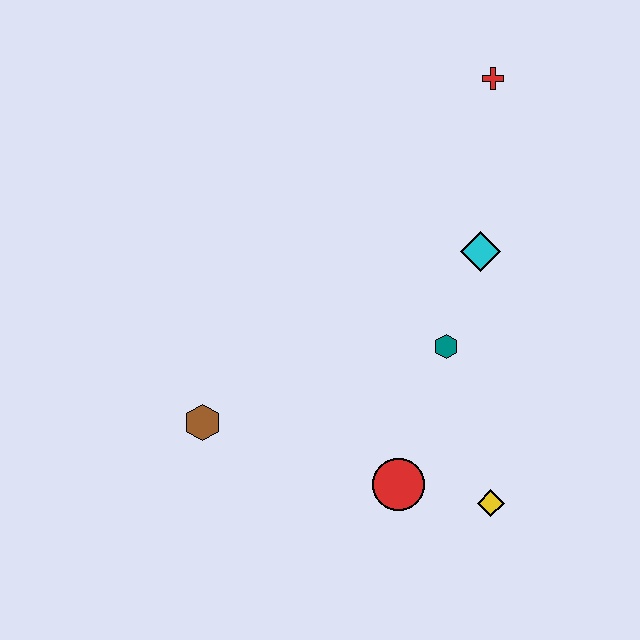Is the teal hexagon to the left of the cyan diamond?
Yes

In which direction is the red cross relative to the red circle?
The red cross is above the red circle.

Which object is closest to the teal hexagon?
The cyan diamond is closest to the teal hexagon.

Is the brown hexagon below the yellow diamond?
No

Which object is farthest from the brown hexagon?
The red cross is farthest from the brown hexagon.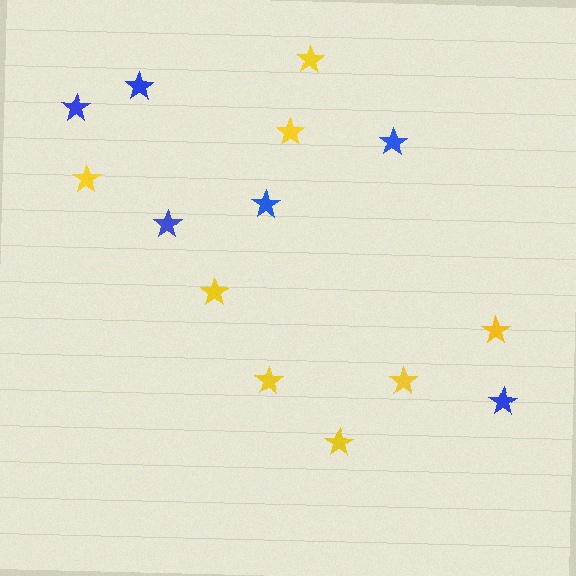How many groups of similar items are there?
There are 2 groups: one group of yellow stars (8) and one group of blue stars (6).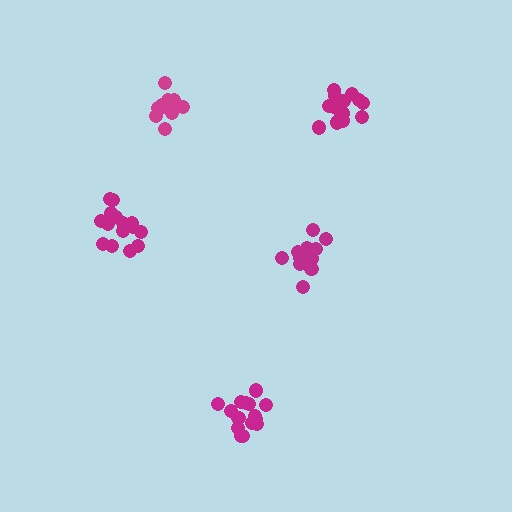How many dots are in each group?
Group 1: 14 dots, Group 2: 15 dots, Group 3: 13 dots, Group 4: 12 dots, Group 5: 15 dots (69 total).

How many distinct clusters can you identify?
There are 5 distinct clusters.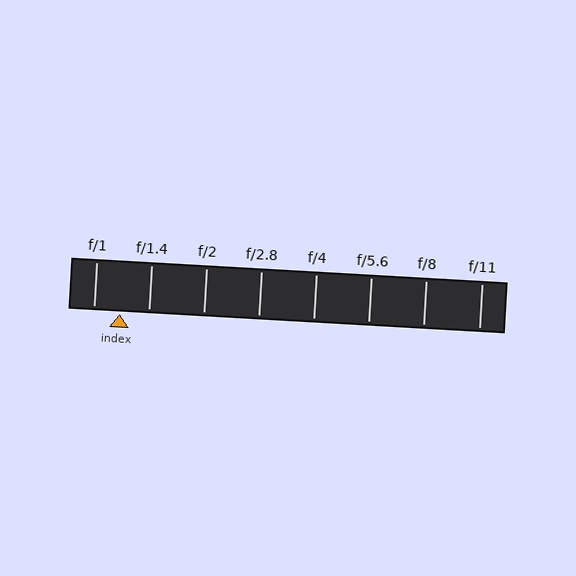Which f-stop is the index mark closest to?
The index mark is closest to f/1.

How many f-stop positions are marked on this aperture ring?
There are 8 f-stop positions marked.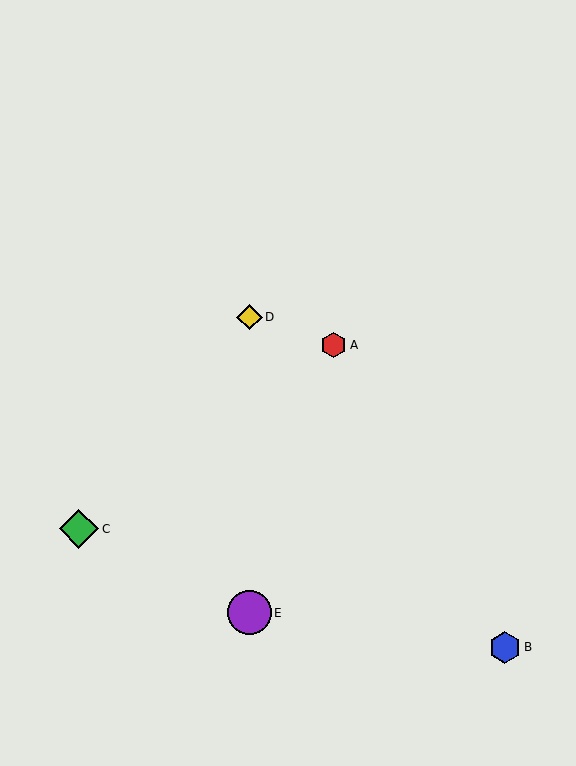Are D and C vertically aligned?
No, D is at x≈250 and C is at x≈79.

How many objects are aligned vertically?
2 objects (D, E) are aligned vertically.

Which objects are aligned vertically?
Objects D, E are aligned vertically.